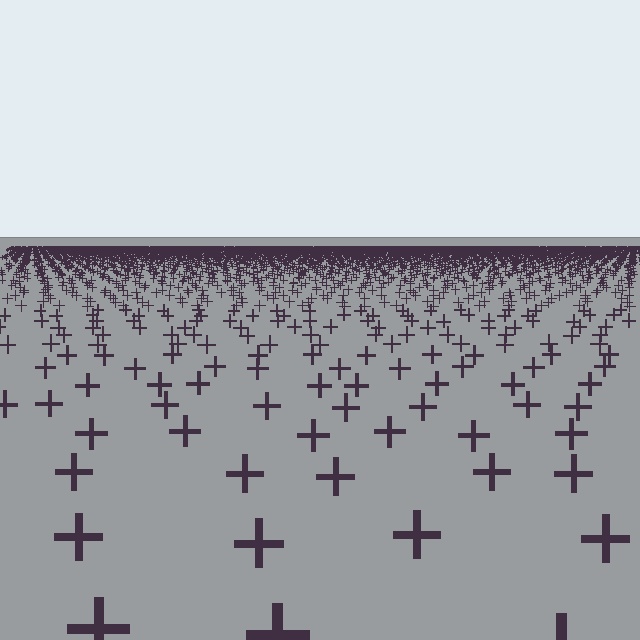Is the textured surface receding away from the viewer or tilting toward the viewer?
The surface is receding away from the viewer. Texture elements get smaller and denser toward the top.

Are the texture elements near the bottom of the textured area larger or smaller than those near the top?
Larger. Near the bottom, elements are closer to the viewer and appear at a bigger on-screen size.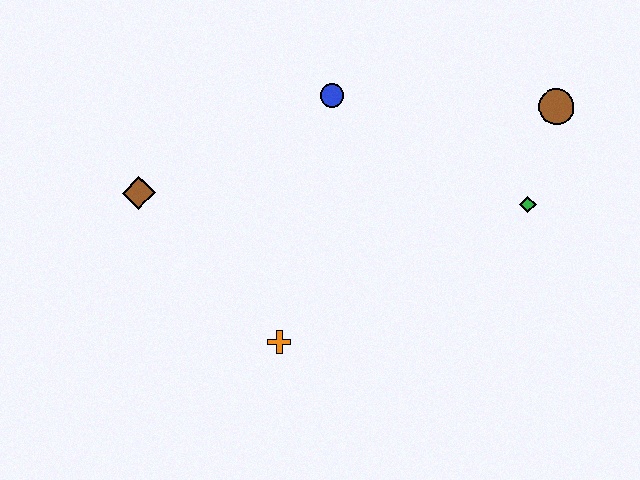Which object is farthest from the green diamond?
The brown diamond is farthest from the green diamond.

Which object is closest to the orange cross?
The brown diamond is closest to the orange cross.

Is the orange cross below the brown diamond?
Yes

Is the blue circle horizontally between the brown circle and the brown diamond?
Yes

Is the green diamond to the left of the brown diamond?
No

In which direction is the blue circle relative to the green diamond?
The blue circle is to the left of the green diamond.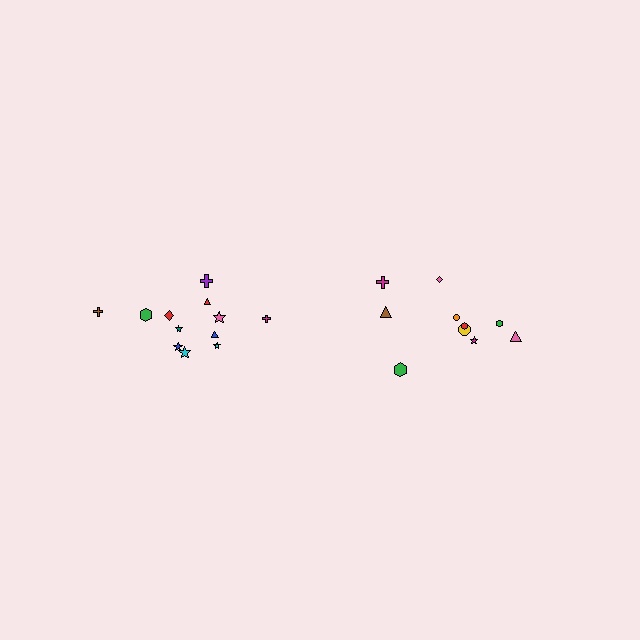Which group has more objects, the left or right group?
The left group.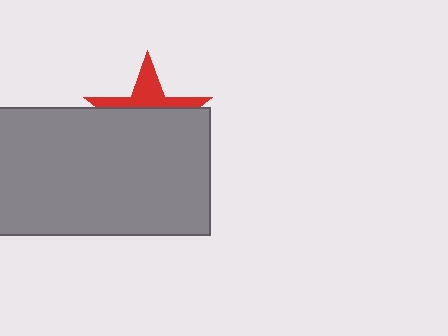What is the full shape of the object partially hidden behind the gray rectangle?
The partially hidden object is a red star.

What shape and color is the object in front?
The object in front is a gray rectangle.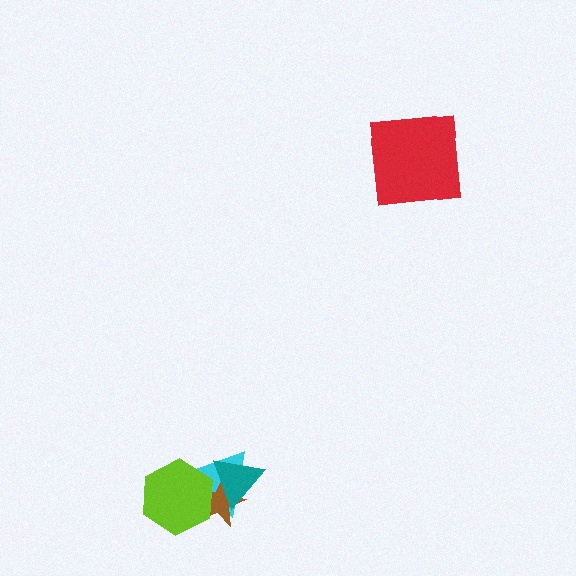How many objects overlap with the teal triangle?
3 objects overlap with the teal triangle.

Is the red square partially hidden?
No, no other shape covers it.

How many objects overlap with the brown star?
3 objects overlap with the brown star.